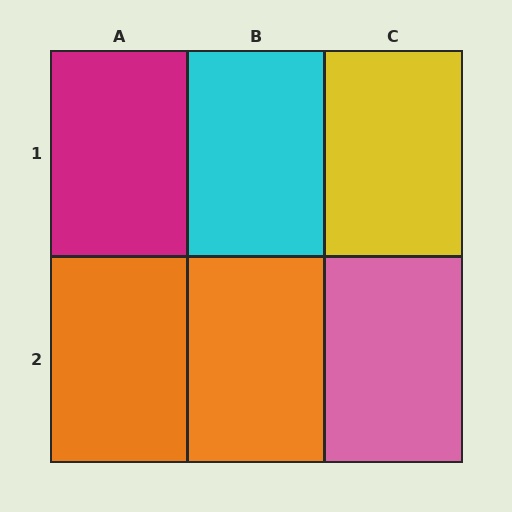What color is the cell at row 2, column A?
Orange.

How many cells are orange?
2 cells are orange.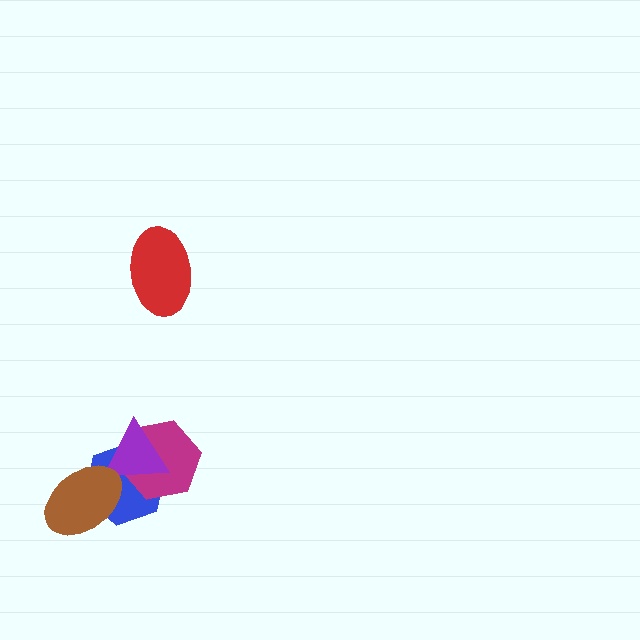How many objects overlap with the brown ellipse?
2 objects overlap with the brown ellipse.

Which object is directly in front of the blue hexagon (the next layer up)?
The magenta hexagon is directly in front of the blue hexagon.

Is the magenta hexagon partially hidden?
Yes, it is partially covered by another shape.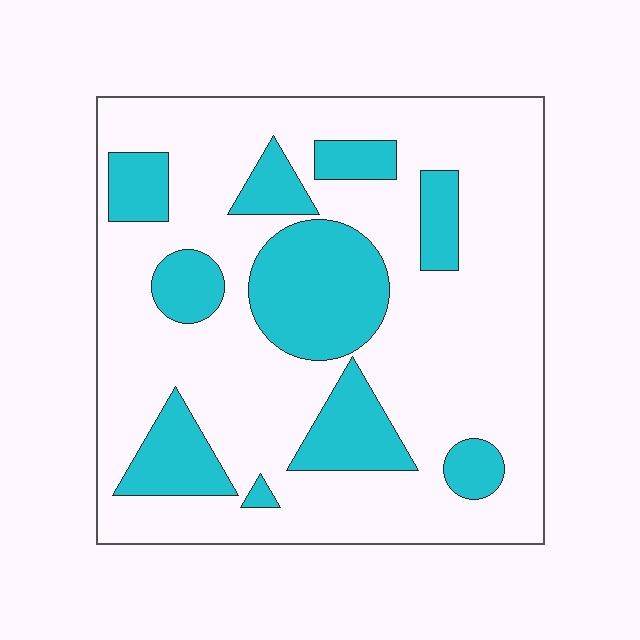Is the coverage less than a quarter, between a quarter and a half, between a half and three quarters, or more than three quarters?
Between a quarter and a half.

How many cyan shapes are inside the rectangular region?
10.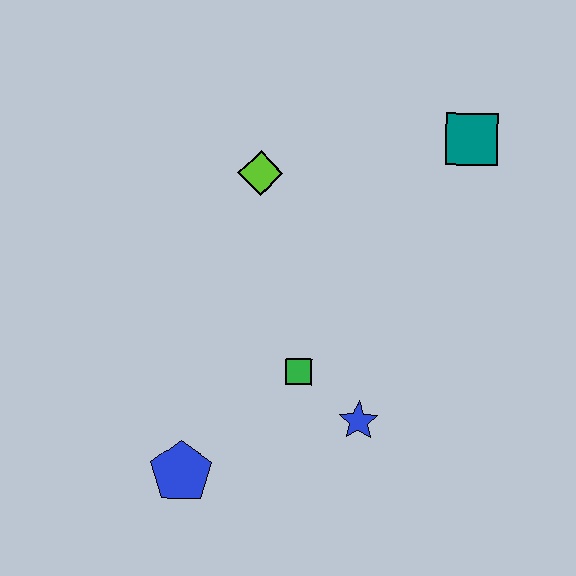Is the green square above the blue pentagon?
Yes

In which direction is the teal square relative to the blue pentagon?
The teal square is above the blue pentagon.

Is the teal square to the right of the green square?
Yes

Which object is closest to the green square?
The blue star is closest to the green square.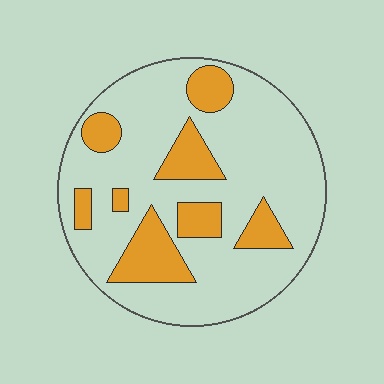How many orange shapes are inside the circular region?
8.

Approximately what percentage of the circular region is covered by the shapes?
Approximately 25%.